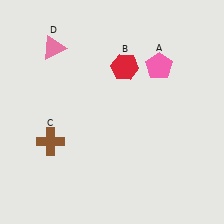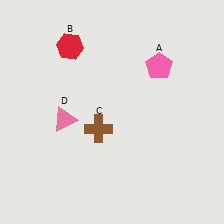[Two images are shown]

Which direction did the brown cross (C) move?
The brown cross (C) moved right.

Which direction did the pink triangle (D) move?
The pink triangle (D) moved down.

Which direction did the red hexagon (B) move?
The red hexagon (B) moved left.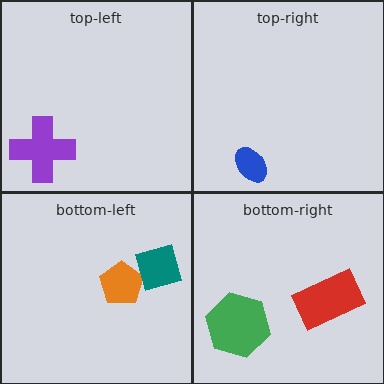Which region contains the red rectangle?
The bottom-right region.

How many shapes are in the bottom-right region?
2.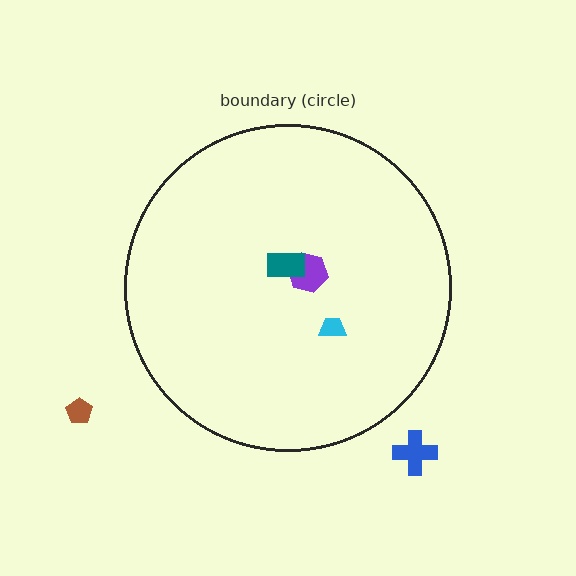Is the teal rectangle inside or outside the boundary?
Inside.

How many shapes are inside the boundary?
3 inside, 2 outside.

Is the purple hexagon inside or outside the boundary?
Inside.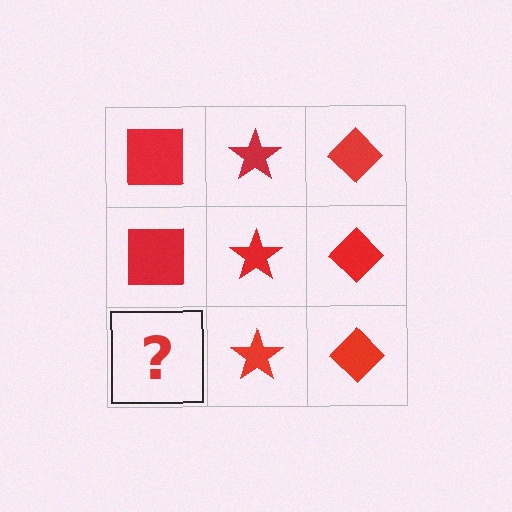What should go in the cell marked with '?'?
The missing cell should contain a red square.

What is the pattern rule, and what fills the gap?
The rule is that each column has a consistent shape. The gap should be filled with a red square.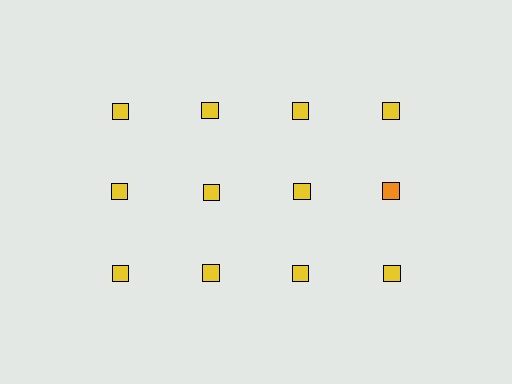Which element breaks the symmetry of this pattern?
The orange square in the second row, second from right column breaks the symmetry. All other shapes are yellow squares.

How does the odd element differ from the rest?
It has a different color: orange instead of yellow.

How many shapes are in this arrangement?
There are 12 shapes arranged in a grid pattern.